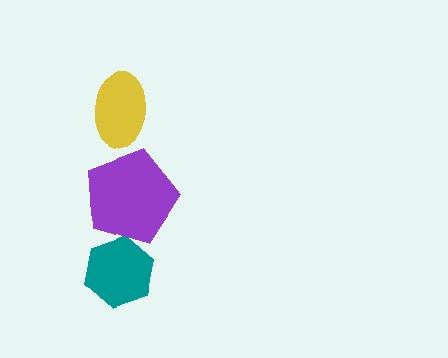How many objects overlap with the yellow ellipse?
0 objects overlap with the yellow ellipse.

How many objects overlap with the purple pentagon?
1 object overlaps with the purple pentagon.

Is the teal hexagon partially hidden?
Yes, it is partially covered by another shape.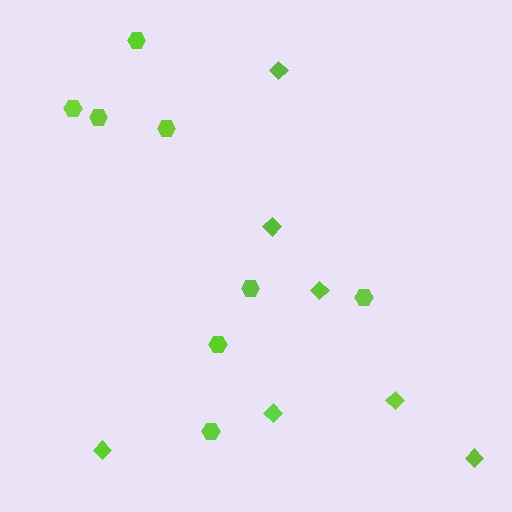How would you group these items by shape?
There are 2 groups: one group of diamonds (7) and one group of hexagons (8).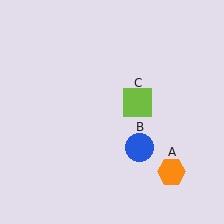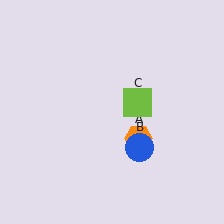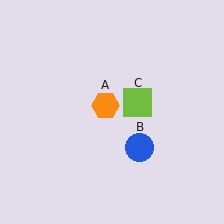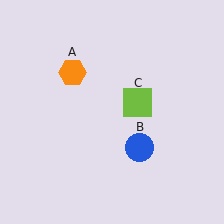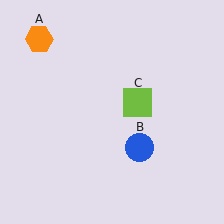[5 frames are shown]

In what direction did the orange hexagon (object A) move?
The orange hexagon (object A) moved up and to the left.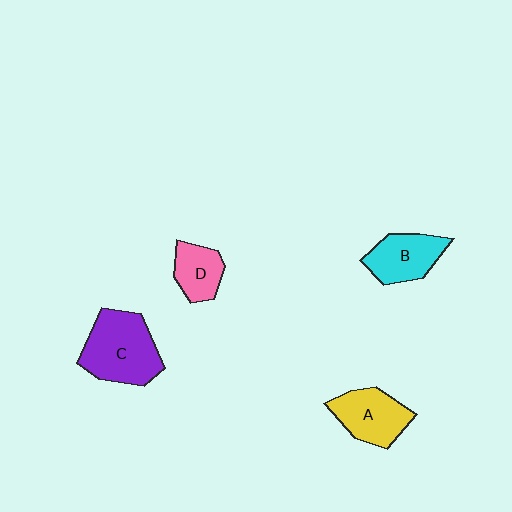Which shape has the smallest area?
Shape D (pink).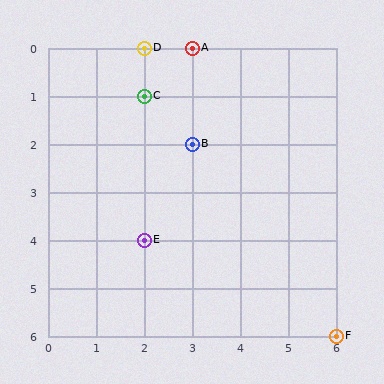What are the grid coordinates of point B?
Point B is at grid coordinates (3, 2).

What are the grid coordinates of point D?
Point D is at grid coordinates (2, 0).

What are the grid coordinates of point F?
Point F is at grid coordinates (6, 6).